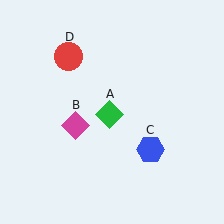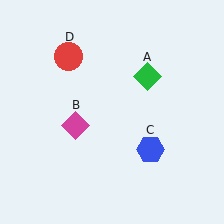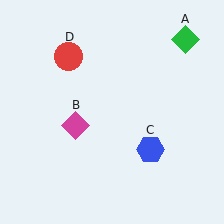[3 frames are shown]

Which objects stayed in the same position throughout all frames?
Magenta diamond (object B) and blue hexagon (object C) and red circle (object D) remained stationary.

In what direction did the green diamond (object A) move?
The green diamond (object A) moved up and to the right.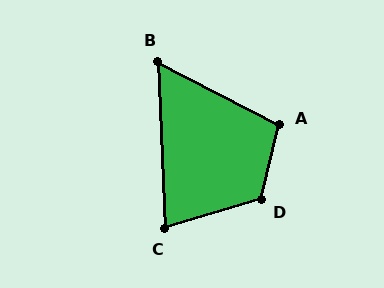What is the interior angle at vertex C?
Approximately 75 degrees (acute).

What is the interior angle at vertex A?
Approximately 105 degrees (obtuse).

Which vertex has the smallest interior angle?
B, at approximately 60 degrees.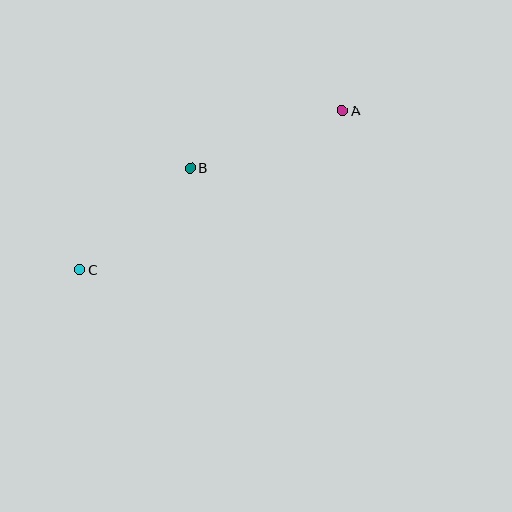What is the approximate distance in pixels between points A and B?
The distance between A and B is approximately 163 pixels.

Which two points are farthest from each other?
Points A and C are farthest from each other.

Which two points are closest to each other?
Points B and C are closest to each other.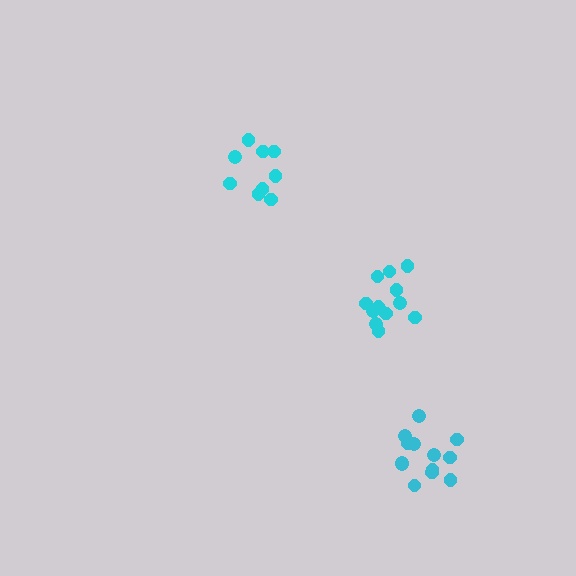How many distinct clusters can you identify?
There are 3 distinct clusters.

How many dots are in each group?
Group 1: 13 dots, Group 2: 9 dots, Group 3: 13 dots (35 total).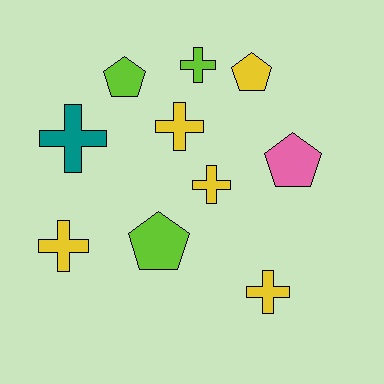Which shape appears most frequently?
Cross, with 6 objects.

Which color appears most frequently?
Yellow, with 5 objects.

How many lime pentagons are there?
There are 2 lime pentagons.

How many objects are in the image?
There are 10 objects.